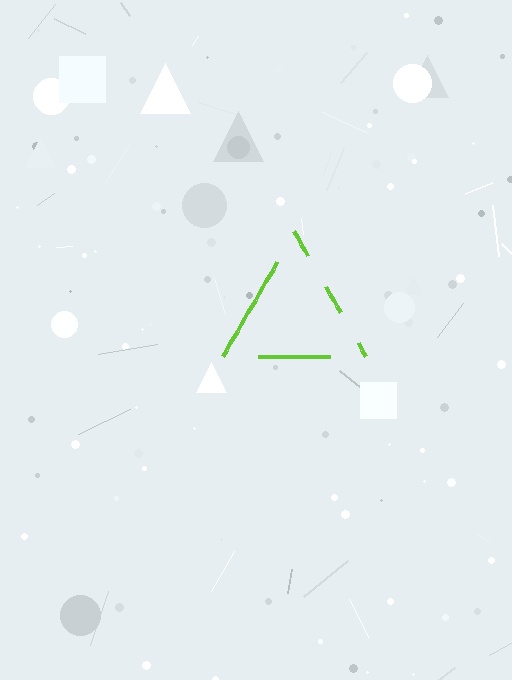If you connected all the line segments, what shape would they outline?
They would outline a triangle.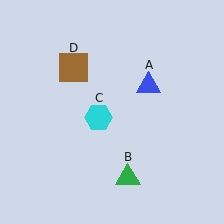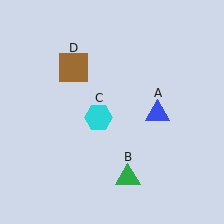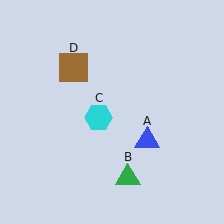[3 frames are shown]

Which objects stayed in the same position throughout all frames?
Green triangle (object B) and cyan hexagon (object C) and brown square (object D) remained stationary.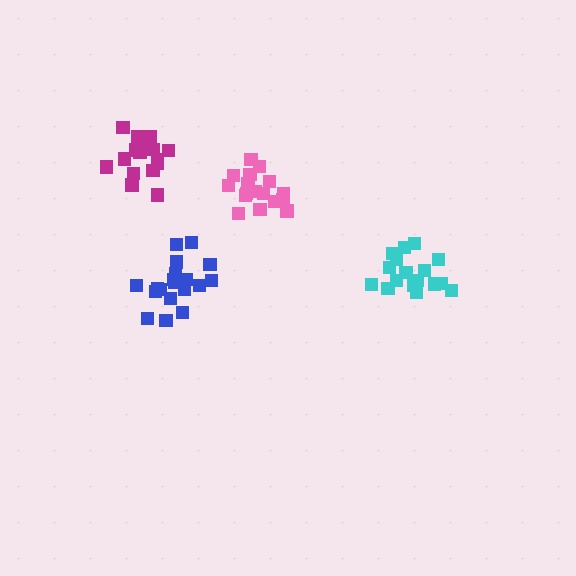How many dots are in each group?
Group 1: 17 dots, Group 2: 19 dots, Group 3: 17 dots, Group 4: 18 dots (71 total).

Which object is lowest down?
The blue cluster is bottommost.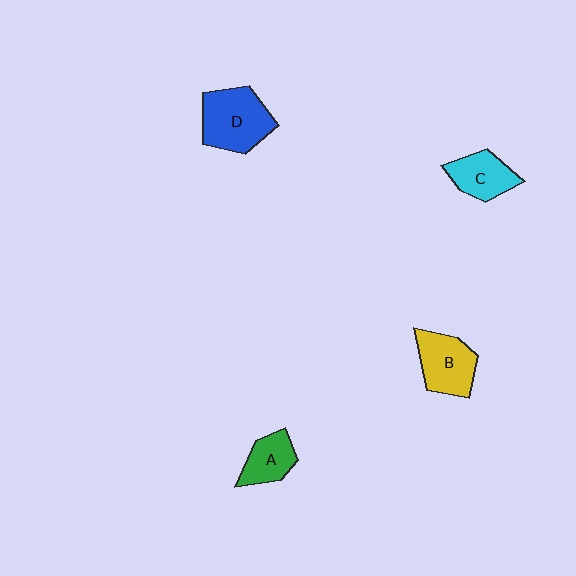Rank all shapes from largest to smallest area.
From largest to smallest: D (blue), B (yellow), C (cyan), A (green).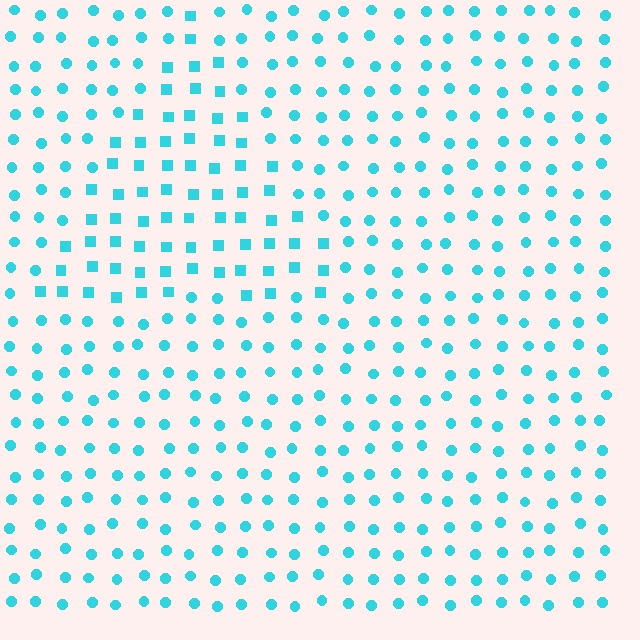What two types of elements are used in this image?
The image uses squares inside the triangle region and circles outside it.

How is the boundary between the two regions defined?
The boundary is defined by a change in element shape: squares inside vs. circles outside. All elements share the same color and spacing.